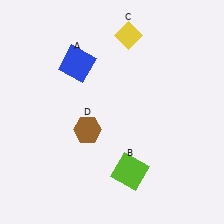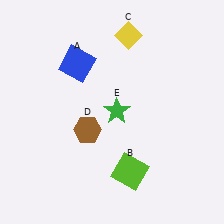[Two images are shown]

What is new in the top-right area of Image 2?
A green star (E) was added in the top-right area of Image 2.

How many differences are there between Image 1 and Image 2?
There is 1 difference between the two images.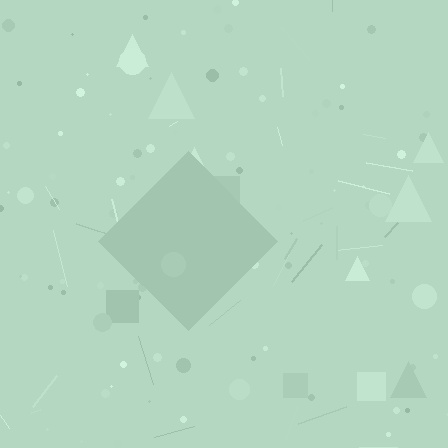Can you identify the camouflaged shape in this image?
The camouflaged shape is a diamond.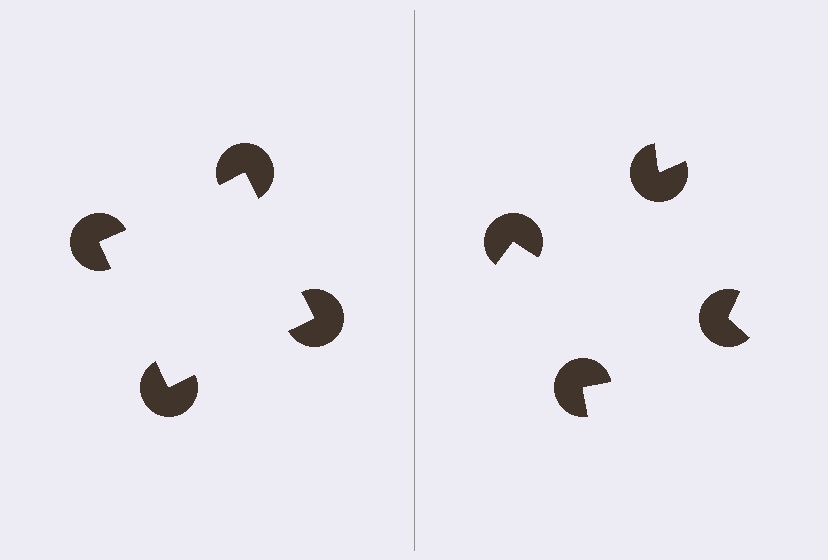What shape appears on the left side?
An illusory square.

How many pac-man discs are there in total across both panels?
8 — 4 on each side.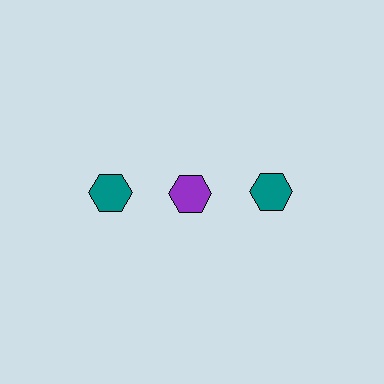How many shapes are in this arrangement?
There are 3 shapes arranged in a grid pattern.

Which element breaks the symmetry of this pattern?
The purple hexagon in the top row, second from left column breaks the symmetry. All other shapes are teal hexagons.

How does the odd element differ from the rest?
It has a different color: purple instead of teal.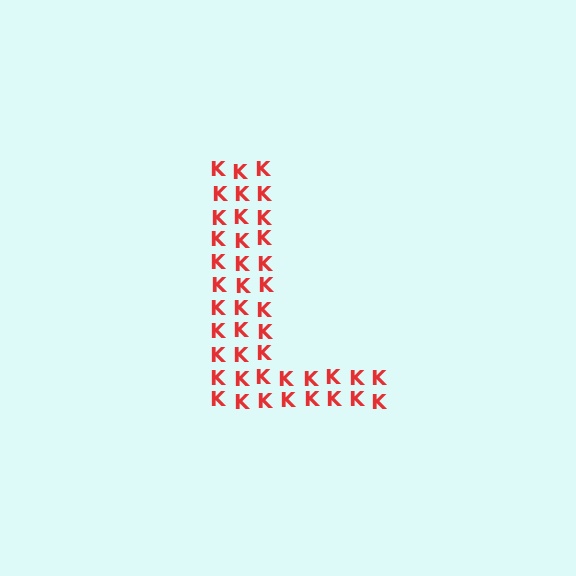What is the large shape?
The large shape is the letter L.